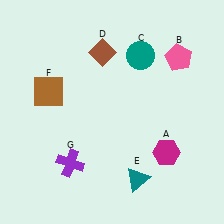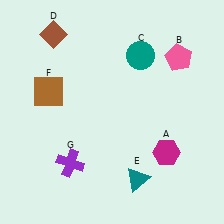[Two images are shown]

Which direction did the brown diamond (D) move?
The brown diamond (D) moved left.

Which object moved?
The brown diamond (D) moved left.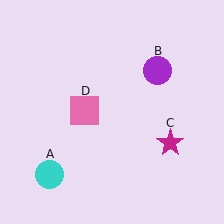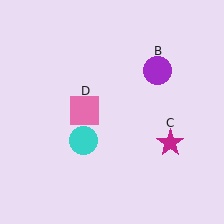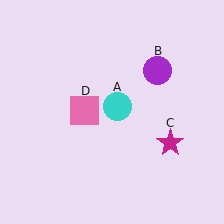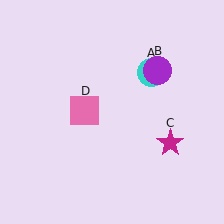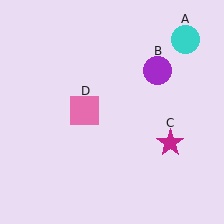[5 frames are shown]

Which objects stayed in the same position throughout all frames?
Purple circle (object B) and magenta star (object C) and pink square (object D) remained stationary.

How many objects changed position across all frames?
1 object changed position: cyan circle (object A).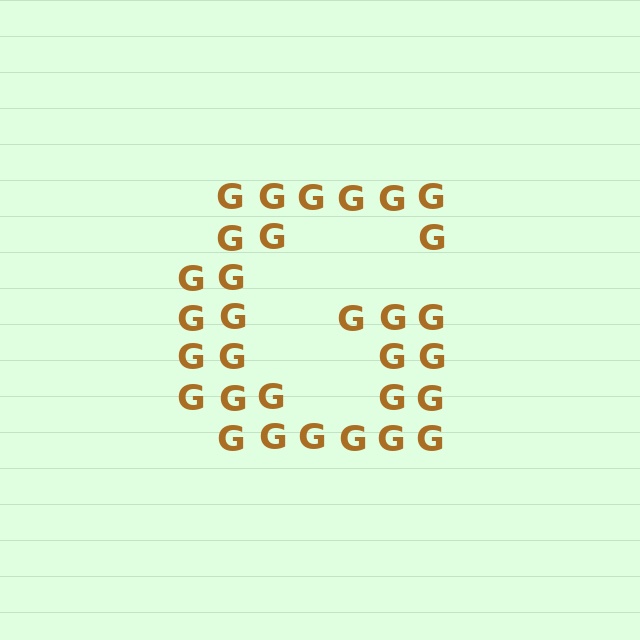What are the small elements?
The small elements are letter G's.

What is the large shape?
The large shape is the letter G.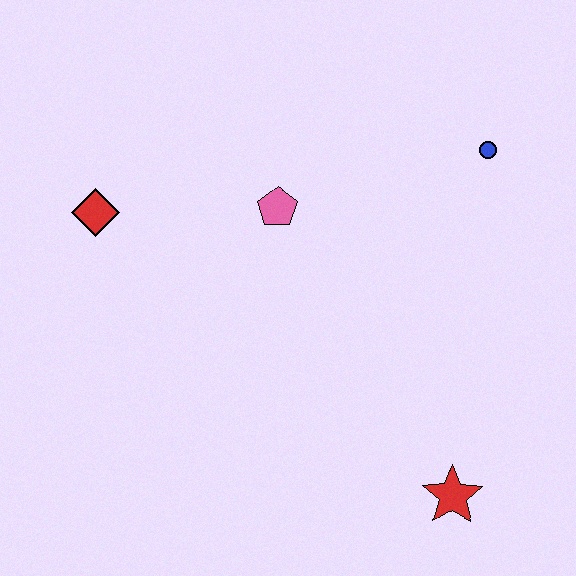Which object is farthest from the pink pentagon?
The red star is farthest from the pink pentagon.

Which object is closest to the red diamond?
The pink pentagon is closest to the red diamond.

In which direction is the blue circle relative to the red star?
The blue circle is above the red star.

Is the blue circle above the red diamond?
Yes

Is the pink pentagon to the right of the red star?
No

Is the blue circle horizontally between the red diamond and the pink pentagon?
No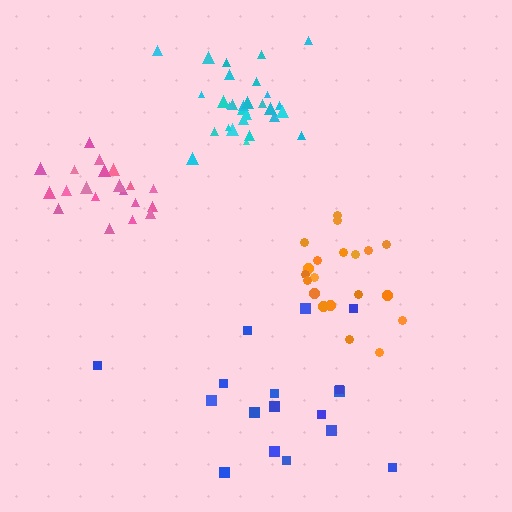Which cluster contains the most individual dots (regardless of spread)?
Cyan (29).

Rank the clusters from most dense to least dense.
cyan, orange, pink, blue.